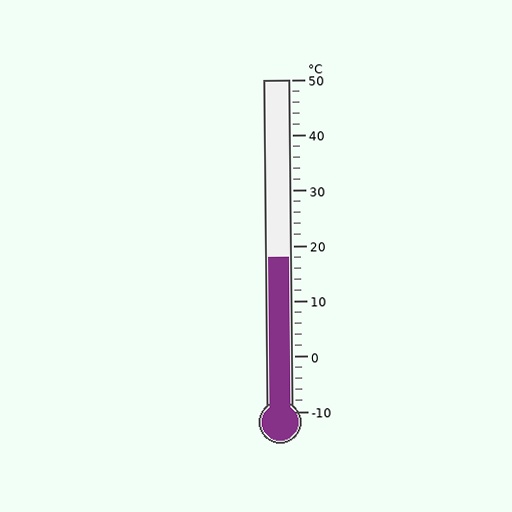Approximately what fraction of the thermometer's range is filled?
The thermometer is filled to approximately 45% of its range.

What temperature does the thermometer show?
The thermometer shows approximately 18°C.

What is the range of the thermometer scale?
The thermometer scale ranges from -10°C to 50°C.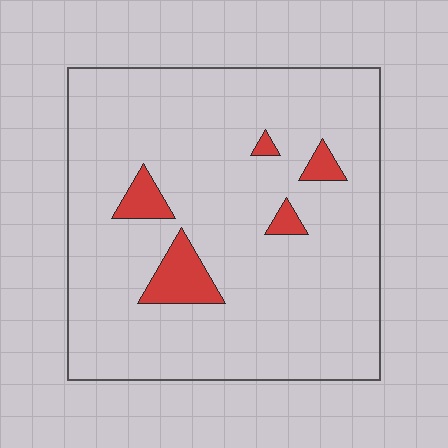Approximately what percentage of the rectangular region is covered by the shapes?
Approximately 10%.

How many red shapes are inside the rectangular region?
5.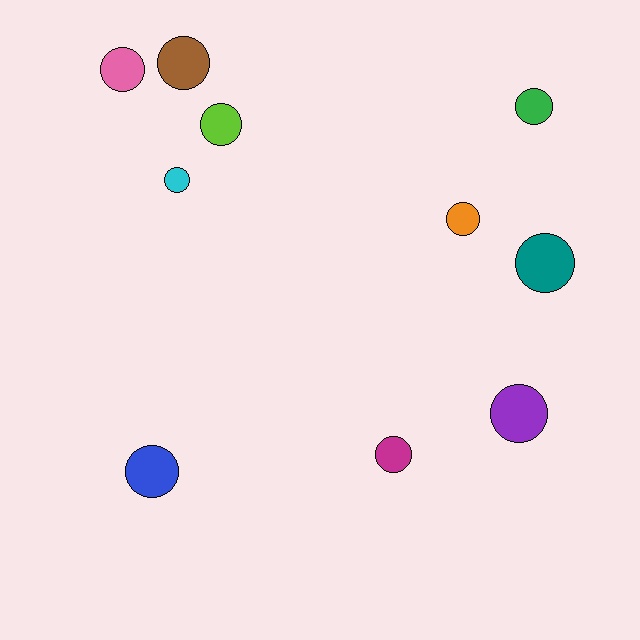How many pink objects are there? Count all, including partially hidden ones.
There is 1 pink object.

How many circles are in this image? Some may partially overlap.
There are 10 circles.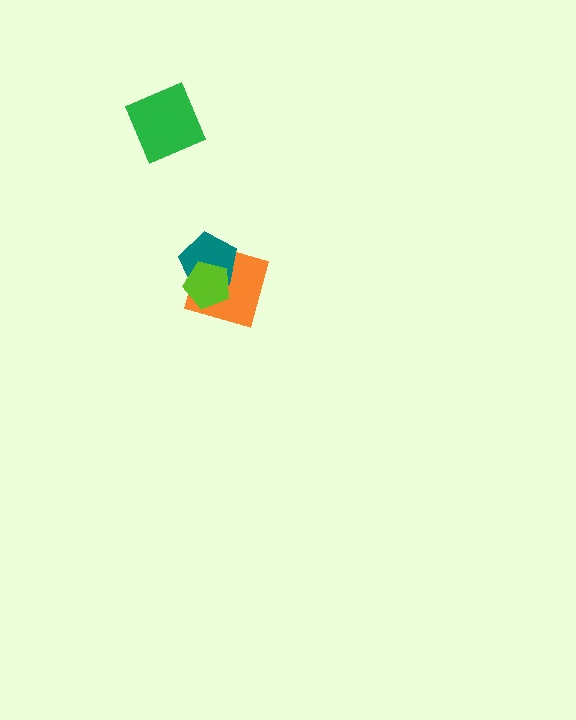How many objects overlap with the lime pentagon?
2 objects overlap with the lime pentagon.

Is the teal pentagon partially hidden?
Yes, it is partially covered by another shape.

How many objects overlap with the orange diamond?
2 objects overlap with the orange diamond.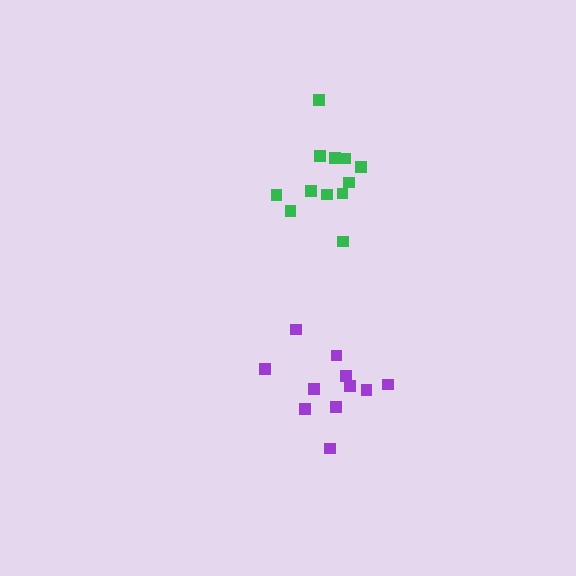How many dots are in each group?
Group 1: 11 dots, Group 2: 12 dots (23 total).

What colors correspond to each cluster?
The clusters are colored: purple, green.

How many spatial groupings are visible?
There are 2 spatial groupings.